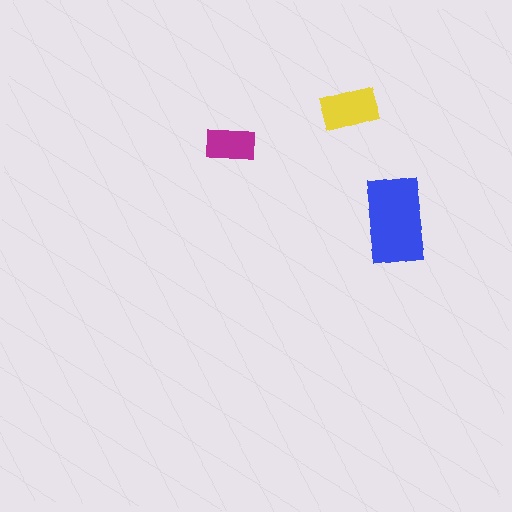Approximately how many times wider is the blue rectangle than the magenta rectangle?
About 2 times wider.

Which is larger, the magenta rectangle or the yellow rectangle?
The yellow one.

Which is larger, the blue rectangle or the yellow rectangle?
The blue one.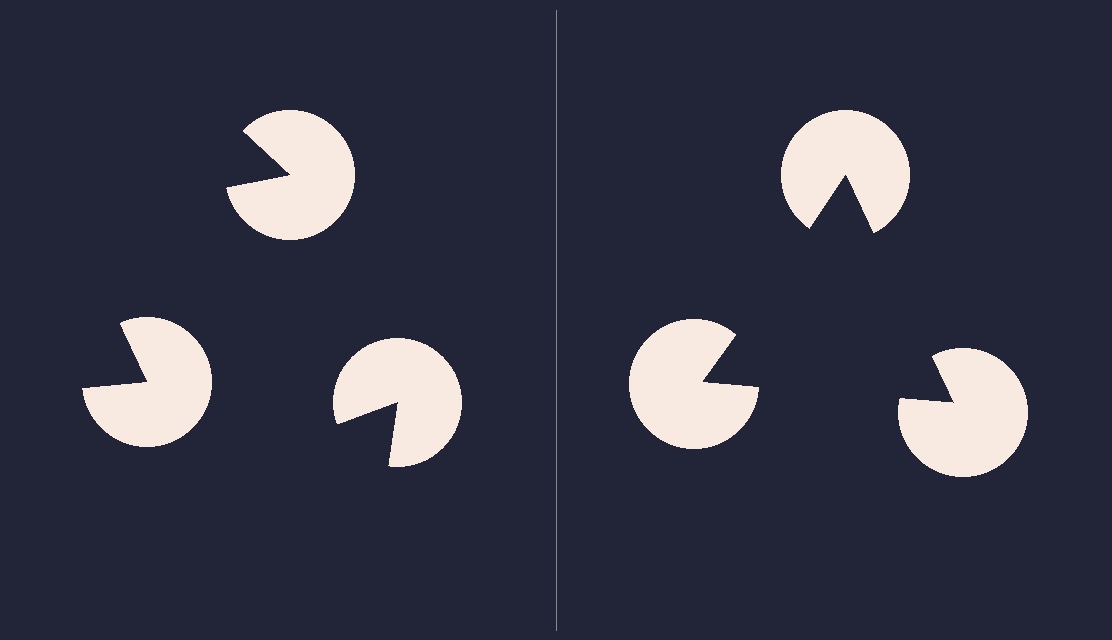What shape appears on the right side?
An illusory triangle.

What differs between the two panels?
The pac-man discs are positioned identically on both sides; only the wedge orientations differ. On the right they align to a triangle; on the left they are misaligned.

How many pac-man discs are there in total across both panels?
6 — 3 on each side.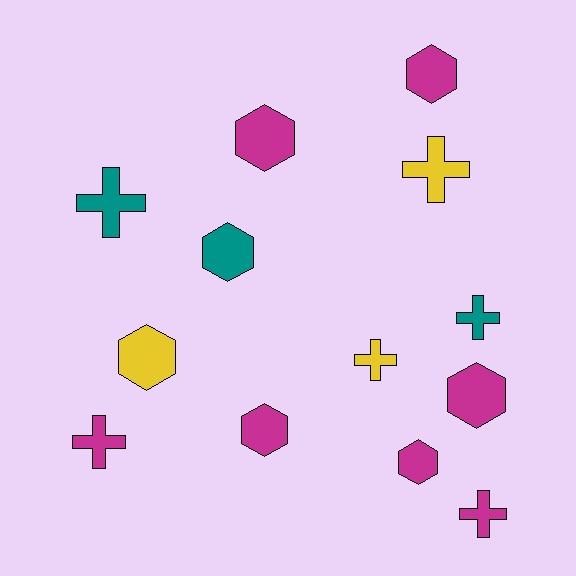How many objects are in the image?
There are 13 objects.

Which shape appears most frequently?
Hexagon, with 7 objects.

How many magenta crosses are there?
There are 2 magenta crosses.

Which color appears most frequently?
Magenta, with 7 objects.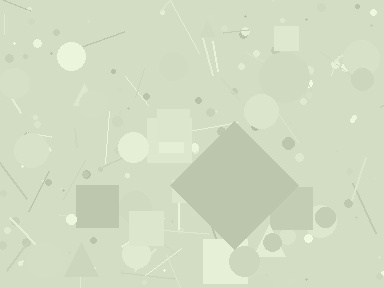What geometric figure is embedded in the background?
A diamond is embedded in the background.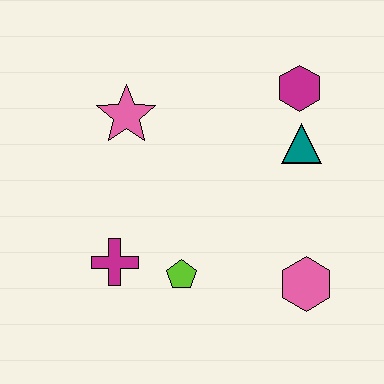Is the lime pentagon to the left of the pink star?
No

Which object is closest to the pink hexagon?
The lime pentagon is closest to the pink hexagon.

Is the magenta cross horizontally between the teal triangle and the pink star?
No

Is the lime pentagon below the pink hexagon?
No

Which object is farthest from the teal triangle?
The magenta cross is farthest from the teal triangle.